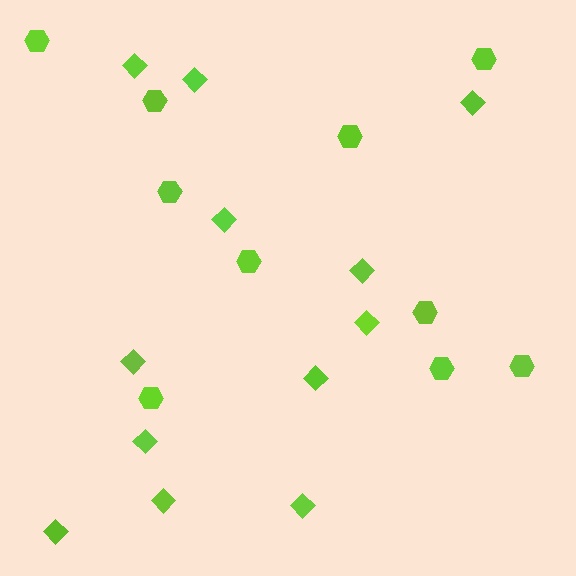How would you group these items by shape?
There are 2 groups: one group of diamonds (12) and one group of hexagons (10).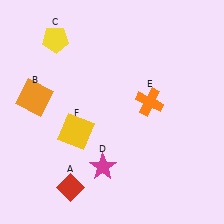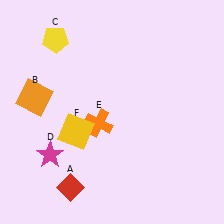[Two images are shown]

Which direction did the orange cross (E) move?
The orange cross (E) moved left.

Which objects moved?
The objects that moved are: the magenta star (D), the orange cross (E).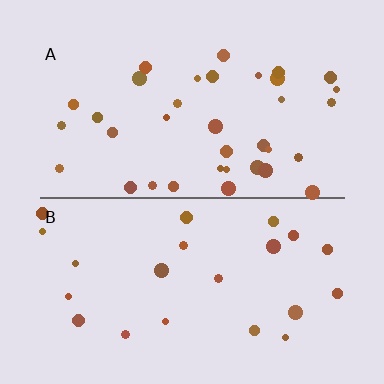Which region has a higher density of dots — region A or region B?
A (the top).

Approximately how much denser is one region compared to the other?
Approximately 1.6× — region A over region B.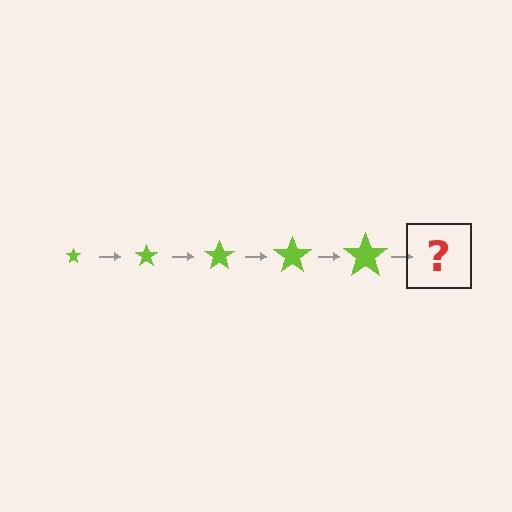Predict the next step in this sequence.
The next step is a lime star, larger than the previous one.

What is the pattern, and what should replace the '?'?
The pattern is that the star gets progressively larger each step. The '?' should be a lime star, larger than the previous one.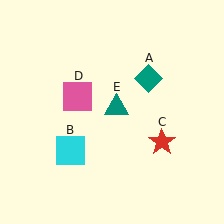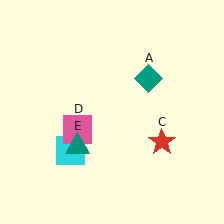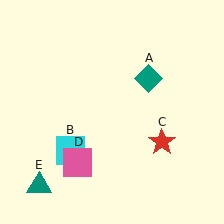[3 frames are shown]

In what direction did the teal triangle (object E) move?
The teal triangle (object E) moved down and to the left.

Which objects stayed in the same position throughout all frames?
Teal diamond (object A) and cyan square (object B) and red star (object C) remained stationary.